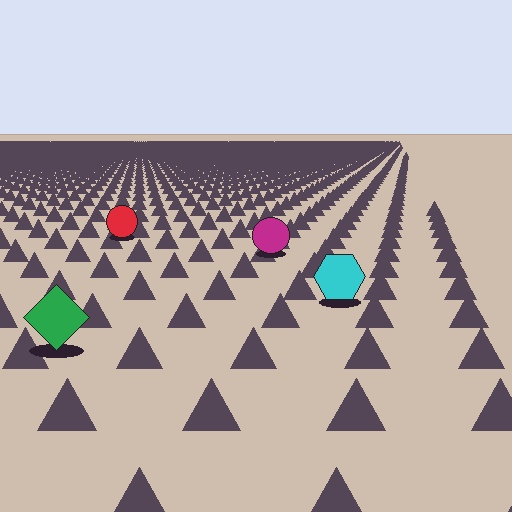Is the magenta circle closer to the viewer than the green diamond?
No. The green diamond is closer — you can tell from the texture gradient: the ground texture is coarser near it.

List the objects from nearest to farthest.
From nearest to farthest: the green diamond, the cyan hexagon, the magenta circle, the red circle.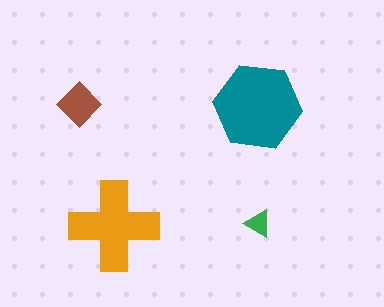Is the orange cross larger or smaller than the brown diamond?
Larger.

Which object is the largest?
The teal hexagon.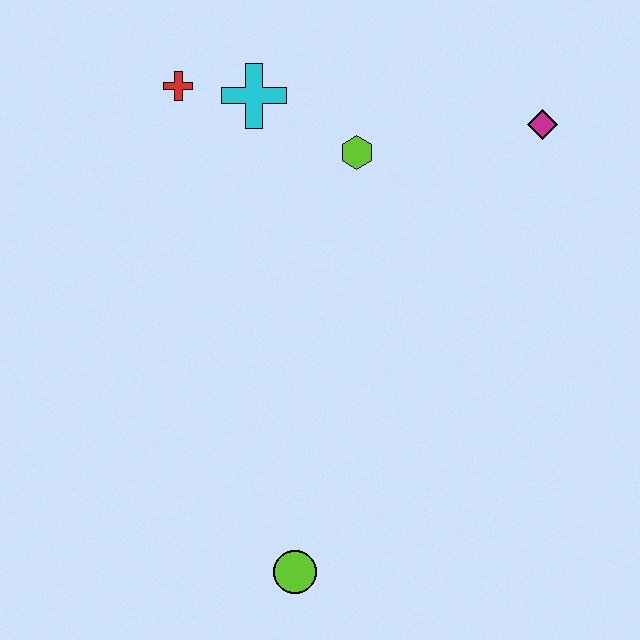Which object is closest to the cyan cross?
The red cross is closest to the cyan cross.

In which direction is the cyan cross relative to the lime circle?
The cyan cross is above the lime circle.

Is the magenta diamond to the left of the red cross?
No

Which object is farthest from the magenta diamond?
The lime circle is farthest from the magenta diamond.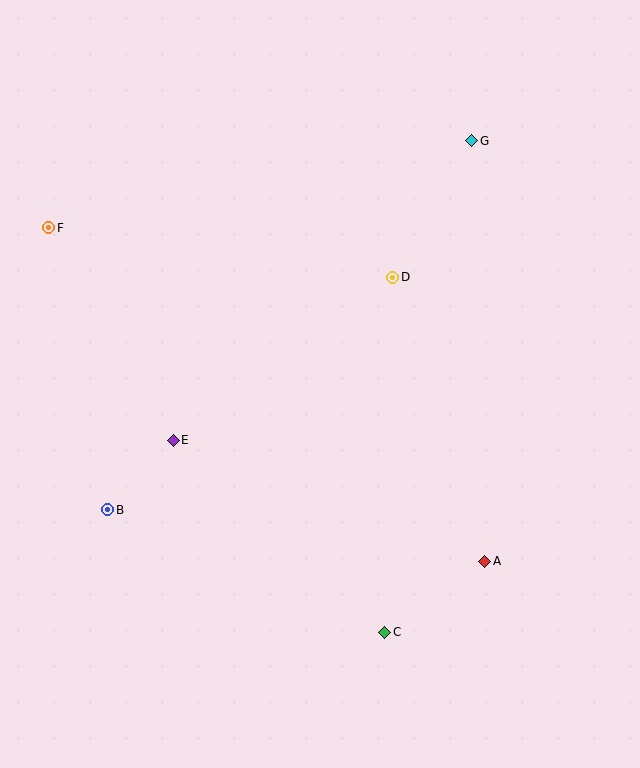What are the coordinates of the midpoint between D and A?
The midpoint between D and A is at (439, 419).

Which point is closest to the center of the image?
Point D at (393, 277) is closest to the center.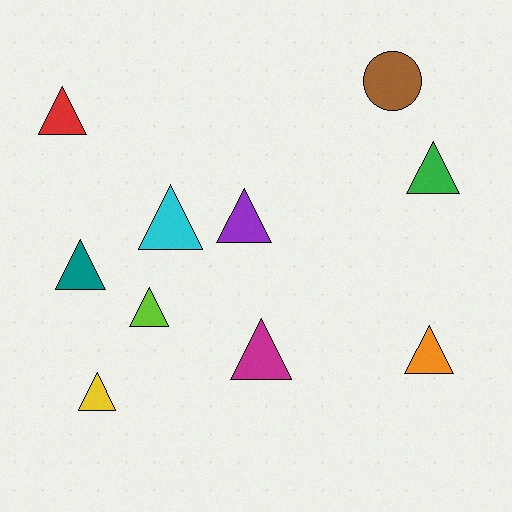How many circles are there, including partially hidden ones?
There is 1 circle.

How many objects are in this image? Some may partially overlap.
There are 10 objects.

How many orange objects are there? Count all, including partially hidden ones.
There is 1 orange object.